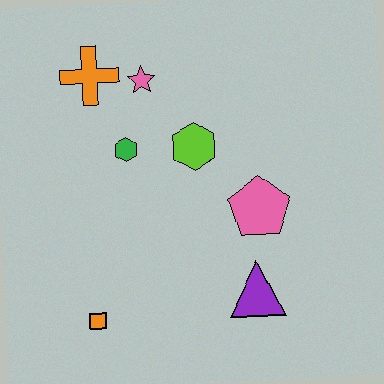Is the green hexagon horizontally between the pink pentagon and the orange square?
Yes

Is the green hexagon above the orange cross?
No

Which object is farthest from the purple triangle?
The orange cross is farthest from the purple triangle.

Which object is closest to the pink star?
The orange cross is closest to the pink star.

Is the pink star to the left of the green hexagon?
No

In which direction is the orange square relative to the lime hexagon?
The orange square is below the lime hexagon.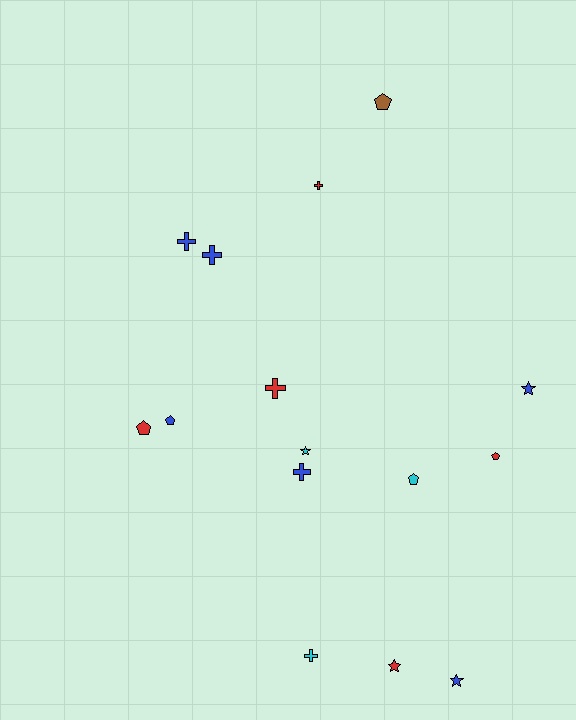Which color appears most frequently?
Blue, with 6 objects.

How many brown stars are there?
There are no brown stars.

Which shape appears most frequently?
Cross, with 6 objects.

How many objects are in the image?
There are 15 objects.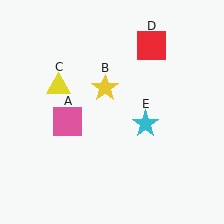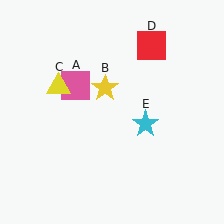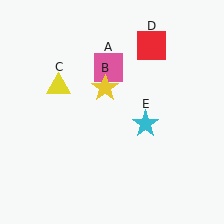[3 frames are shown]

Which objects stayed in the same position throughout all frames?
Yellow star (object B) and yellow triangle (object C) and red square (object D) and cyan star (object E) remained stationary.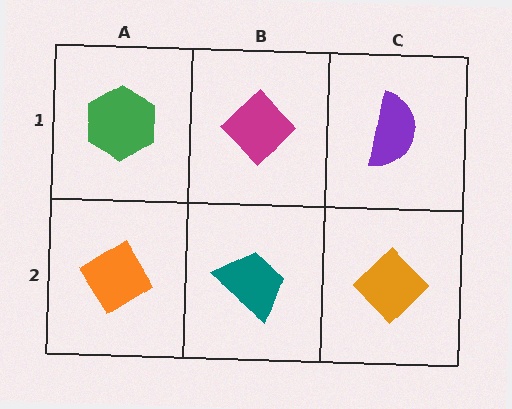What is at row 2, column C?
An orange diamond.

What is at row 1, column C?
A purple semicircle.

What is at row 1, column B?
A magenta diamond.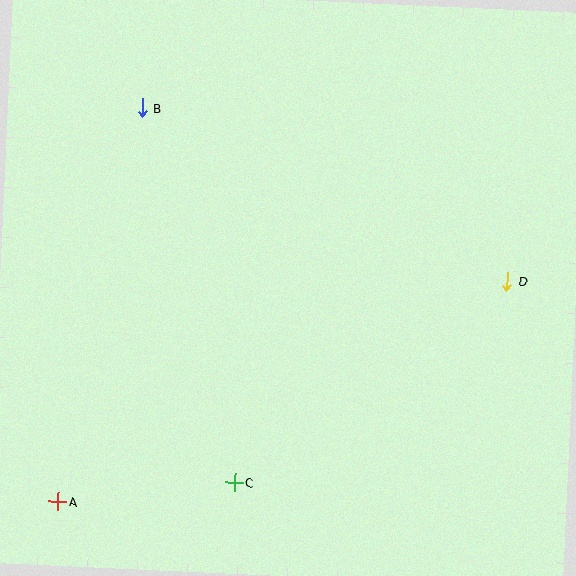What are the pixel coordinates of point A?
Point A is at (58, 501).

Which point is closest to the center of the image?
Point C at (235, 483) is closest to the center.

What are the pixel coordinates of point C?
Point C is at (235, 483).